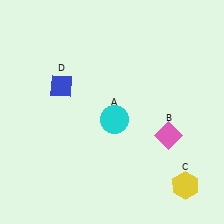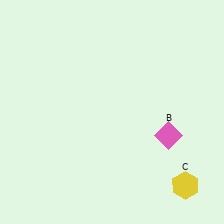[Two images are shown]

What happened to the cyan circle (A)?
The cyan circle (A) was removed in Image 2. It was in the bottom-right area of Image 1.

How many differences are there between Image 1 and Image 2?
There are 2 differences between the two images.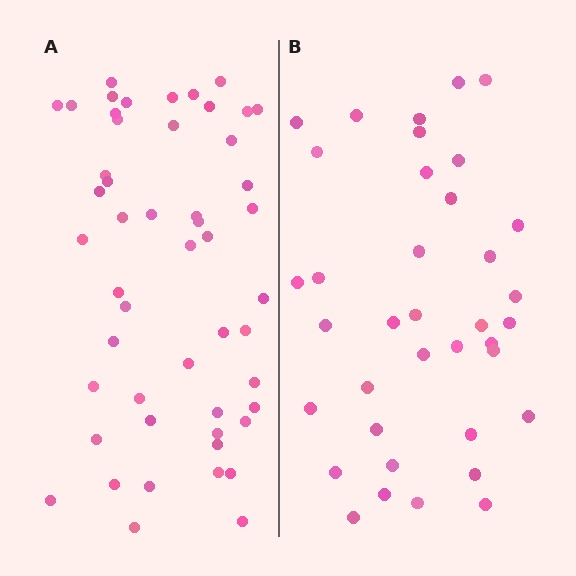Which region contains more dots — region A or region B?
Region A (the left region) has more dots.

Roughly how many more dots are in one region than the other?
Region A has approximately 15 more dots than region B.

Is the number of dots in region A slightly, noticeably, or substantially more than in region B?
Region A has noticeably more, but not dramatically so. The ratio is roughly 1.4 to 1.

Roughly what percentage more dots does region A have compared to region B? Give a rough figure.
About 40% more.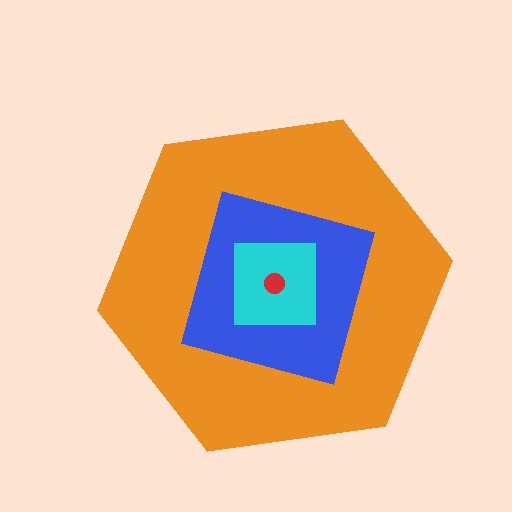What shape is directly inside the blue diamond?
The cyan square.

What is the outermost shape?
The orange hexagon.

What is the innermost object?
The red circle.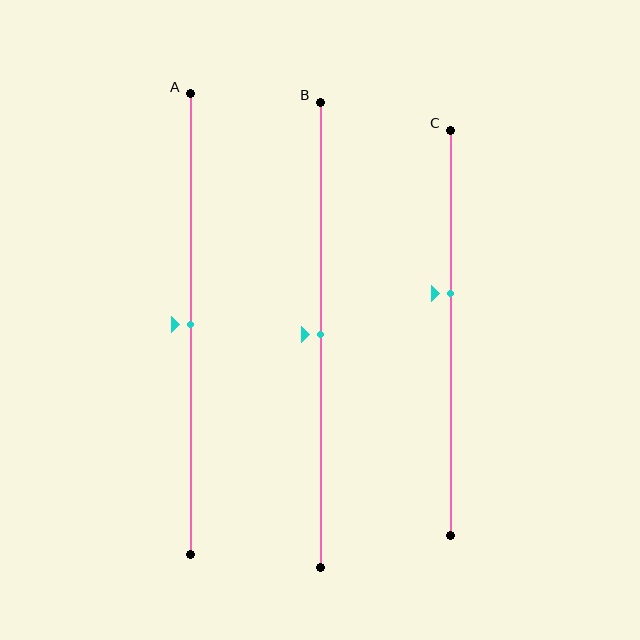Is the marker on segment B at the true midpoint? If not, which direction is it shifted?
Yes, the marker on segment B is at the true midpoint.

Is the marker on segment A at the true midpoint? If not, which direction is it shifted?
Yes, the marker on segment A is at the true midpoint.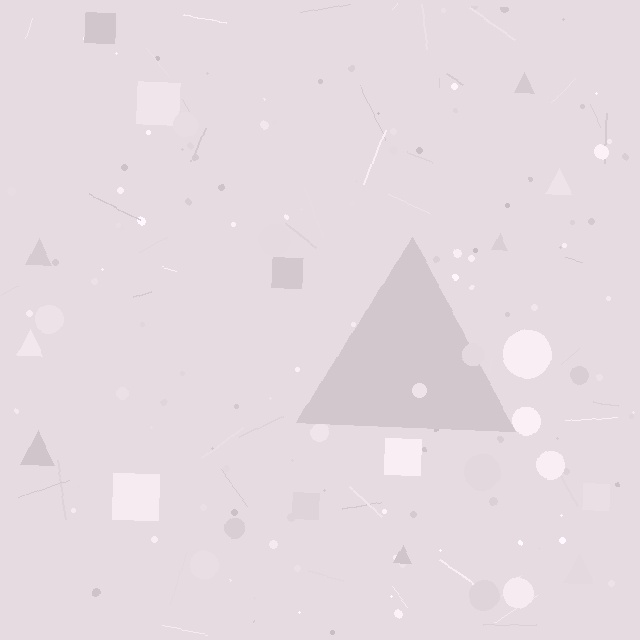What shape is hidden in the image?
A triangle is hidden in the image.